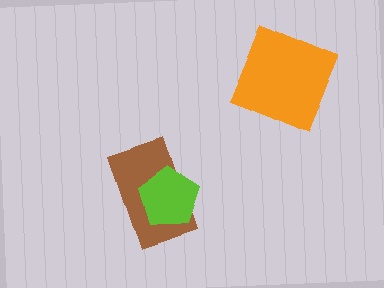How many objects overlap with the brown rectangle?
1 object overlaps with the brown rectangle.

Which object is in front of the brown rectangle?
The lime pentagon is in front of the brown rectangle.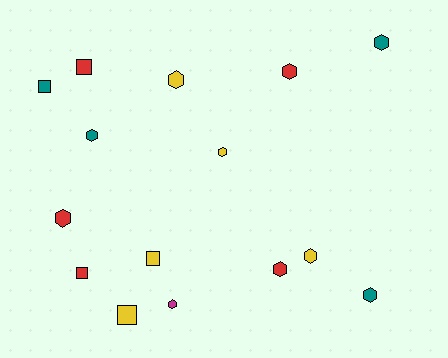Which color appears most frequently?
Red, with 5 objects.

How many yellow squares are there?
There are 2 yellow squares.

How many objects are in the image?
There are 15 objects.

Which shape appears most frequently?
Hexagon, with 10 objects.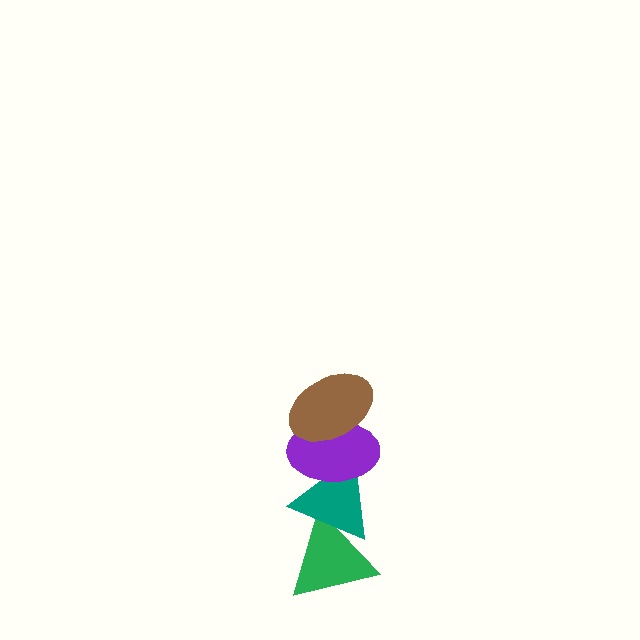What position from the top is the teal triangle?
The teal triangle is 3rd from the top.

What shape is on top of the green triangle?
The teal triangle is on top of the green triangle.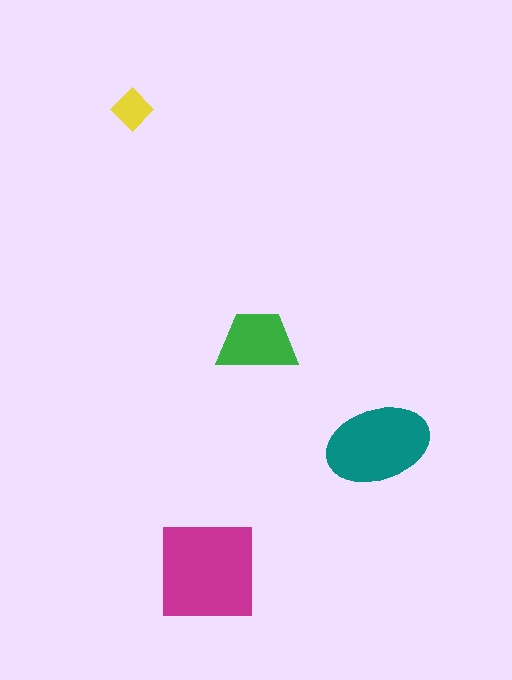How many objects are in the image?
There are 4 objects in the image.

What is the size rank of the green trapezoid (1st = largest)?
3rd.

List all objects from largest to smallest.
The magenta square, the teal ellipse, the green trapezoid, the yellow diamond.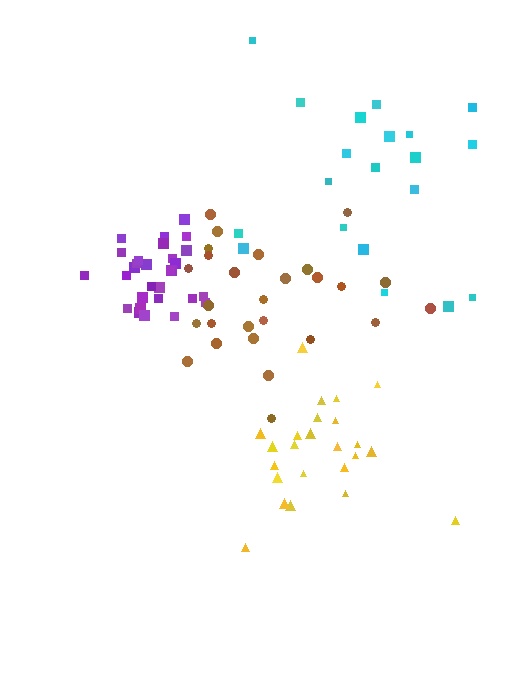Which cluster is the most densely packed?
Purple.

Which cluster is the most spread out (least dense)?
Cyan.